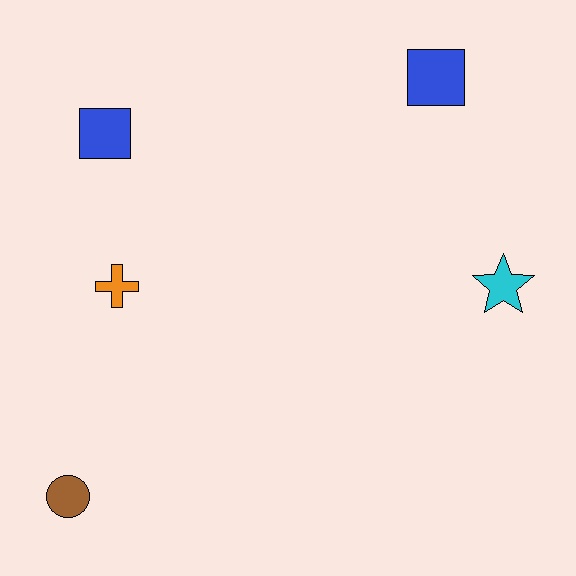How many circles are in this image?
There is 1 circle.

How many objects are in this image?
There are 5 objects.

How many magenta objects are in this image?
There are no magenta objects.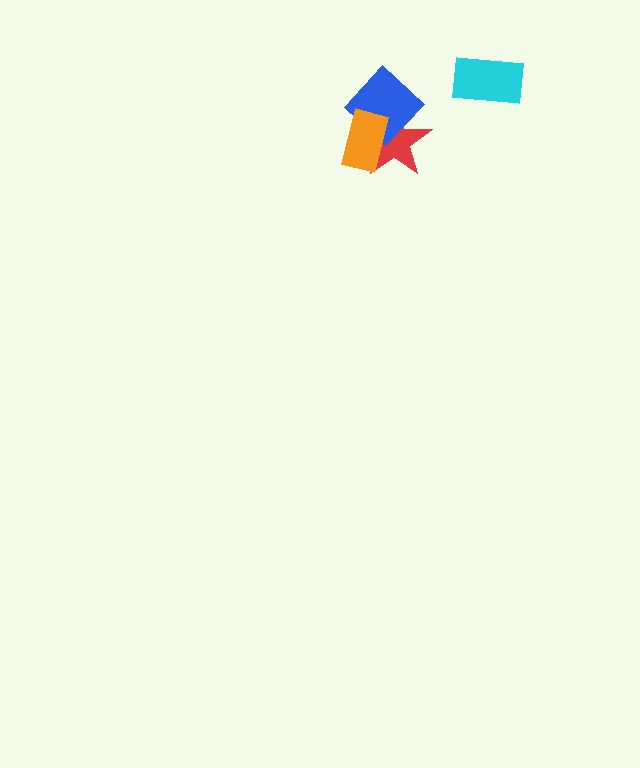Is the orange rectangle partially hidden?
No, no other shape covers it.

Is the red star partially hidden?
Yes, it is partially covered by another shape.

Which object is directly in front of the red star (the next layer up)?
The blue diamond is directly in front of the red star.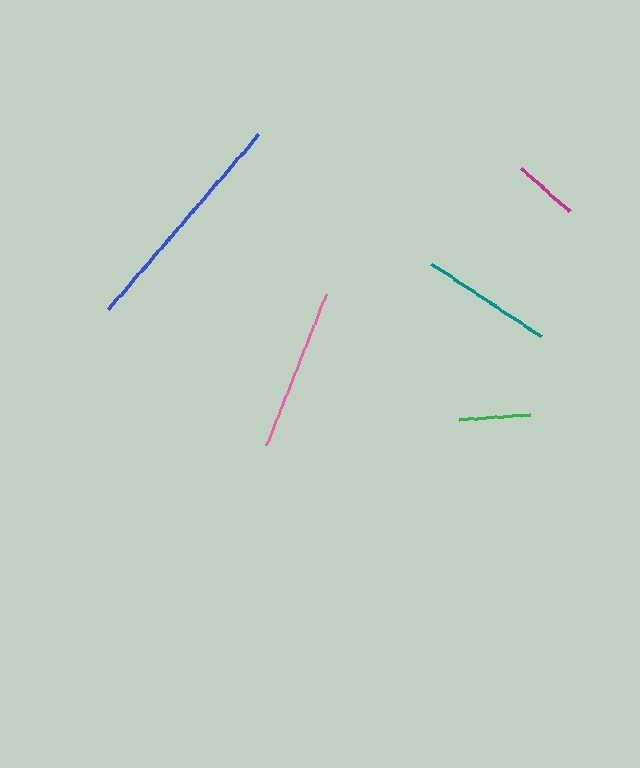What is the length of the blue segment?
The blue segment is approximately 230 pixels long.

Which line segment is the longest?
The blue line is the longest at approximately 230 pixels.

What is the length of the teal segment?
The teal segment is approximately 131 pixels long.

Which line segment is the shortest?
The magenta line is the shortest at approximately 64 pixels.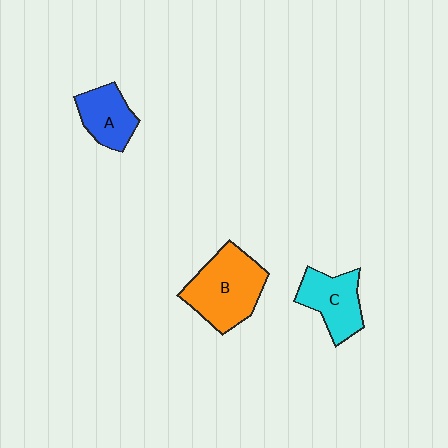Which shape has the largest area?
Shape B (orange).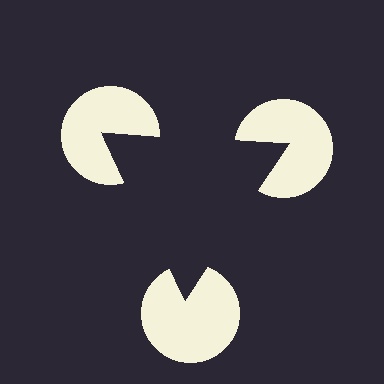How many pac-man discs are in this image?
There are 3 — one at each vertex of the illusory triangle.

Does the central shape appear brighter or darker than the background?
It typically appears slightly darker than the background, even though no actual brightness change is drawn.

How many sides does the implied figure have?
3 sides.